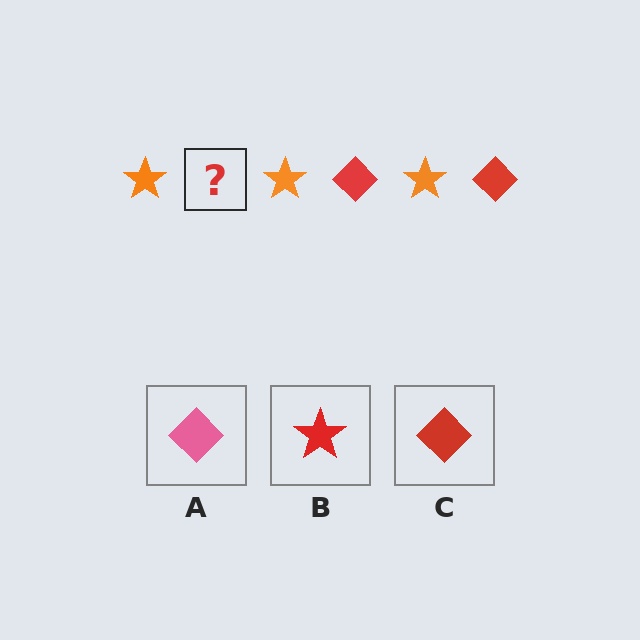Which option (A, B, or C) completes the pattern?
C.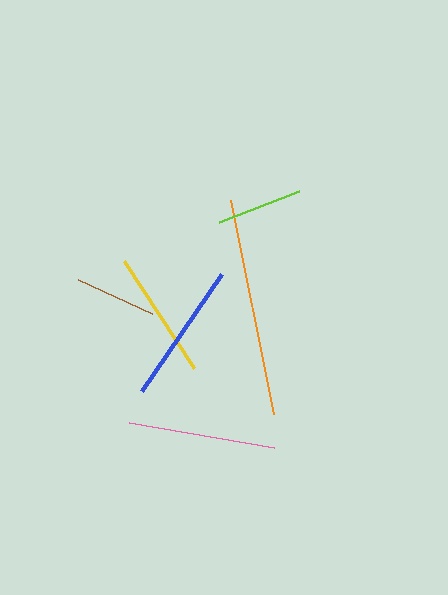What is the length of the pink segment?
The pink segment is approximately 147 pixels long.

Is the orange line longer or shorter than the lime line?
The orange line is longer than the lime line.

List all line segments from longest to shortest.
From longest to shortest: orange, pink, blue, yellow, lime, brown.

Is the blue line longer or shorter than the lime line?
The blue line is longer than the lime line.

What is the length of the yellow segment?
The yellow segment is approximately 128 pixels long.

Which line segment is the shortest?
The brown line is the shortest at approximately 81 pixels.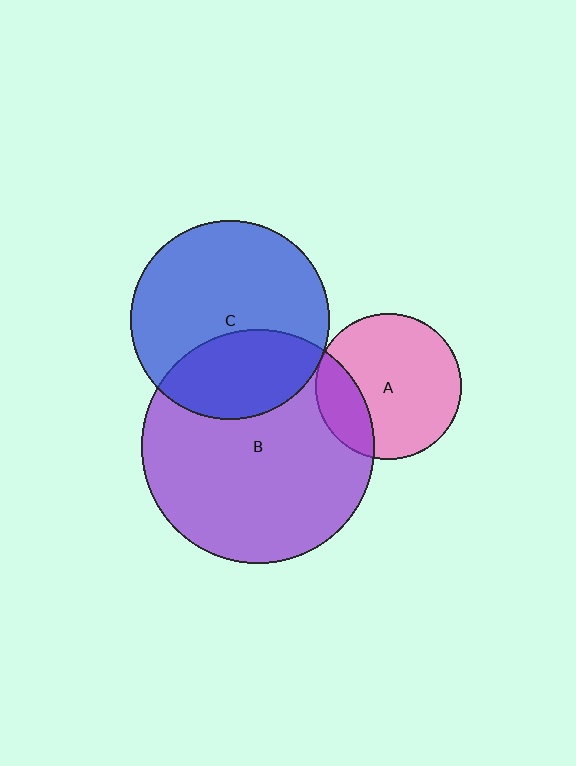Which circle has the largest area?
Circle B (purple).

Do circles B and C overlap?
Yes.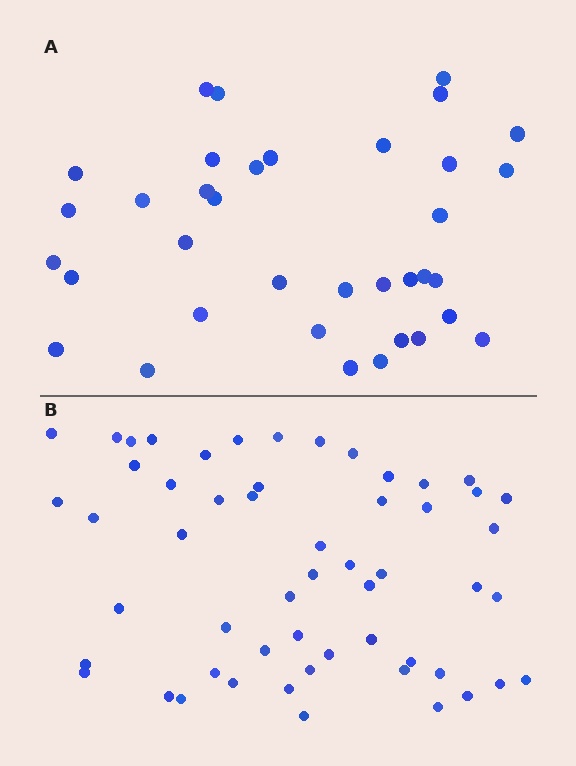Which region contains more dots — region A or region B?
Region B (the bottom region) has more dots.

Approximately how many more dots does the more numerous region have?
Region B has approximately 20 more dots than region A.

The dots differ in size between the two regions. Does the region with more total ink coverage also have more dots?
No. Region A has more total ink coverage because its dots are larger, but region B actually contains more individual dots. Total area can be misleading — the number of items is what matters here.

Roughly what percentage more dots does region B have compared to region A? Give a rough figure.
About 55% more.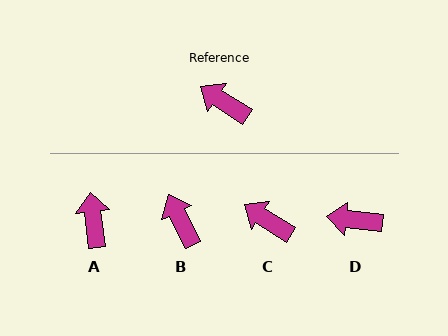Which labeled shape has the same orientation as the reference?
C.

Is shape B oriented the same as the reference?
No, it is off by about 31 degrees.